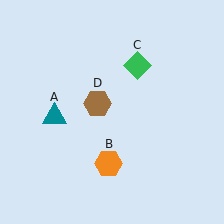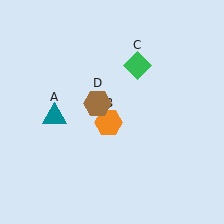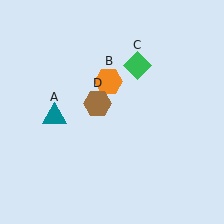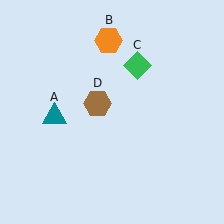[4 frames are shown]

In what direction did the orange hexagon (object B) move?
The orange hexagon (object B) moved up.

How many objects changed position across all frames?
1 object changed position: orange hexagon (object B).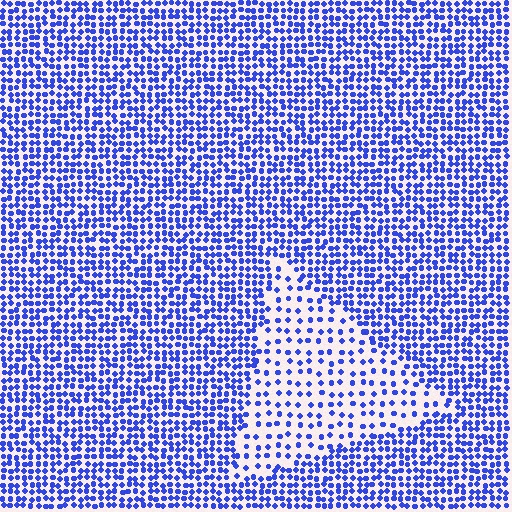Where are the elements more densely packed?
The elements are more densely packed outside the triangle boundary.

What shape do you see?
I see a triangle.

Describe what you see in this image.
The image contains small blue elements arranged at two different densities. A triangle-shaped region is visible where the elements are less densely packed than the surrounding area.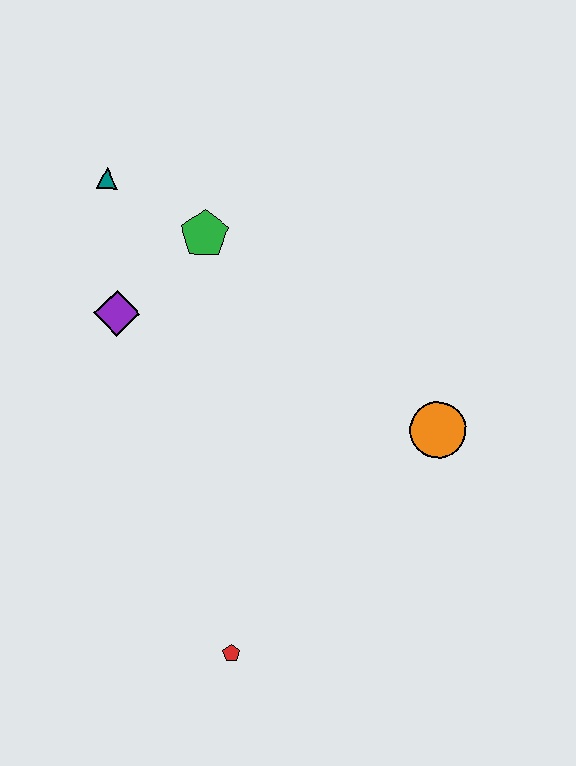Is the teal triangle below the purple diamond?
No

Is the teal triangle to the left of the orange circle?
Yes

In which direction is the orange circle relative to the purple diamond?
The orange circle is to the right of the purple diamond.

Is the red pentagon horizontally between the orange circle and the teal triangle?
Yes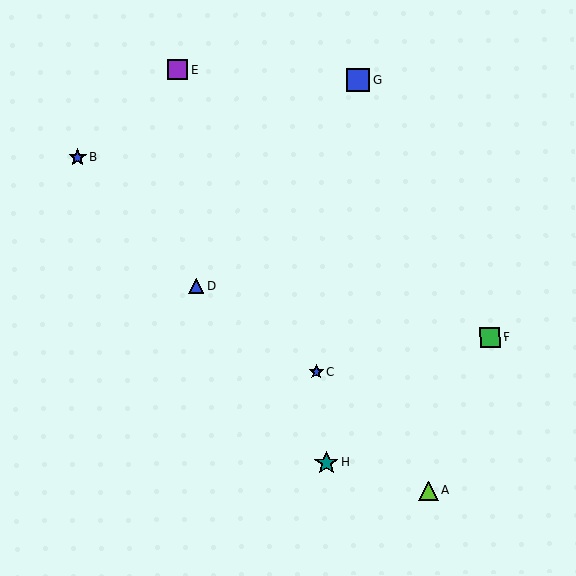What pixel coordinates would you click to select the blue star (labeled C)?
Click at (316, 372) to select the blue star C.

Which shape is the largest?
The teal star (labeled H) is the largest.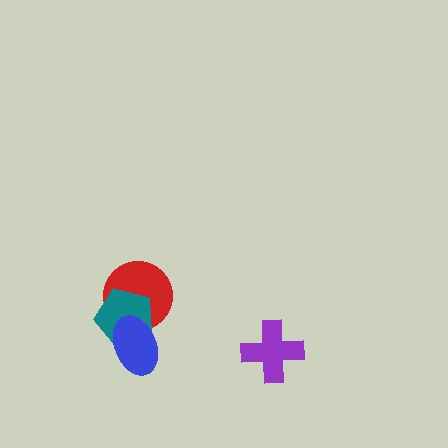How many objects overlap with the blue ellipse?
2 objects overlap with the blue ellipse.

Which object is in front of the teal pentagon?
The blue ellipse is in front of the teal pentagon.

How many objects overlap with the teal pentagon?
2 objects overlap with the teal pentagon.